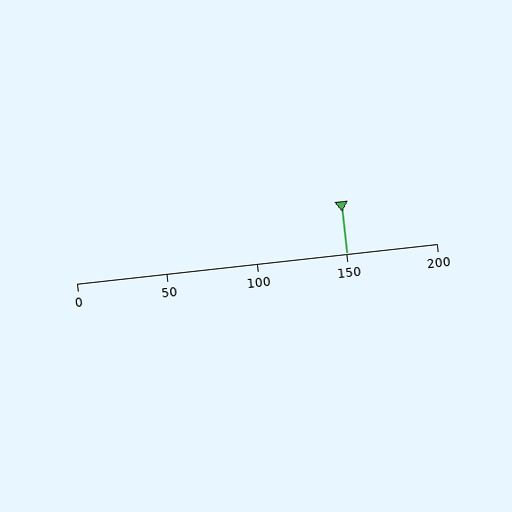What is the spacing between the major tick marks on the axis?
The major ticks are spaced 50 apart.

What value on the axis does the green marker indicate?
The marker indicates approximately 150.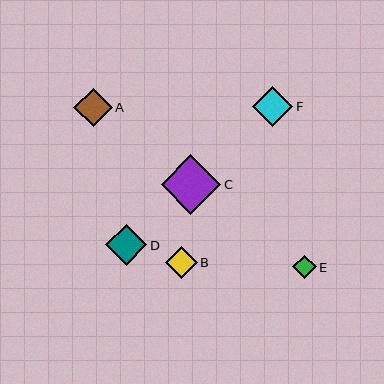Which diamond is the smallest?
Diamond E is the smallest with a size of approximately 23 pixels.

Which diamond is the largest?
Diamond C is the largest with a size of approximately 60 pixels.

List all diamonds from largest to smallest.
From largest to smallest: C, D, F, A, B, E.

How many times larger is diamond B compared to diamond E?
Diamond B is approximately 1.4 times the size of diamond E.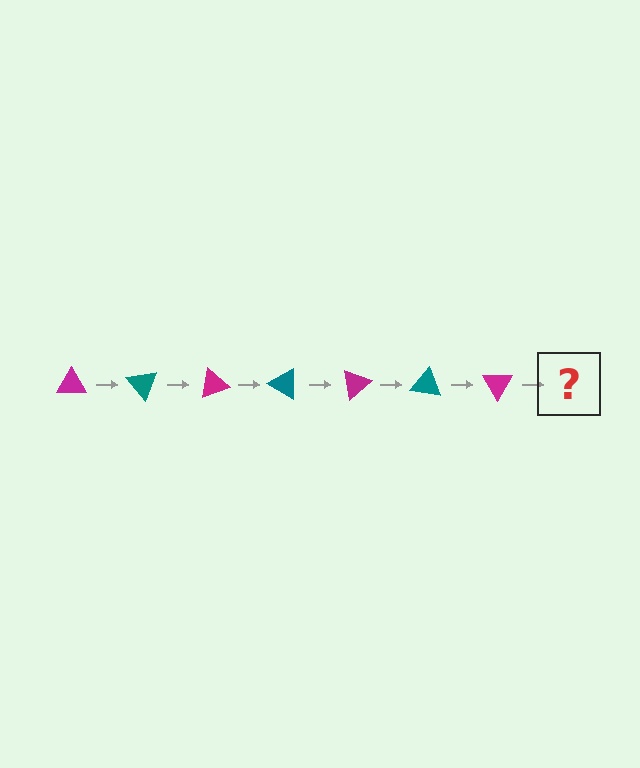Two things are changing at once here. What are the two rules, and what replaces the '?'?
The two rules are that it rotates 50 degrees each step and the color cycles through magenta and teal. The '?' should be a teal triangle, rotated 350 degrees from the start.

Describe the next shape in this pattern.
It should be a teal triangle, rotated 350 degrees from the start.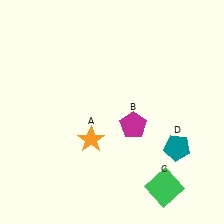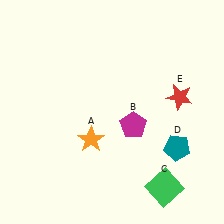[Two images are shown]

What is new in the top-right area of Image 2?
A red star (E) was added in the top-right area of Image 2.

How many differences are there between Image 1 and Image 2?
There is 1 difference between the two images.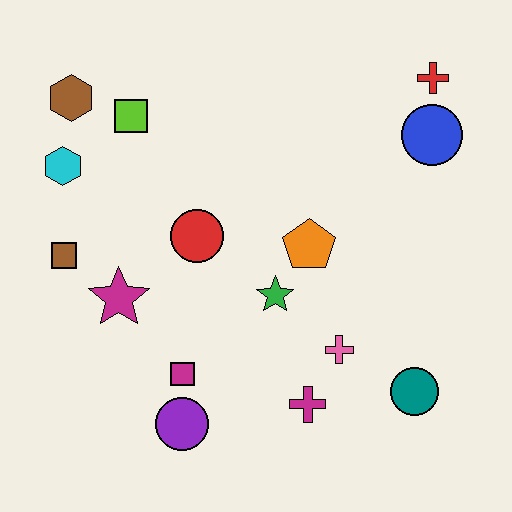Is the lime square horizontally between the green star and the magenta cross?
No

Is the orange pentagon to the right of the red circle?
Yes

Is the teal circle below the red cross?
Yes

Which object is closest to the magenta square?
The purple circle is closest to the magenta square.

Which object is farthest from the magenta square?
The red cross is farthest from the magenta square.